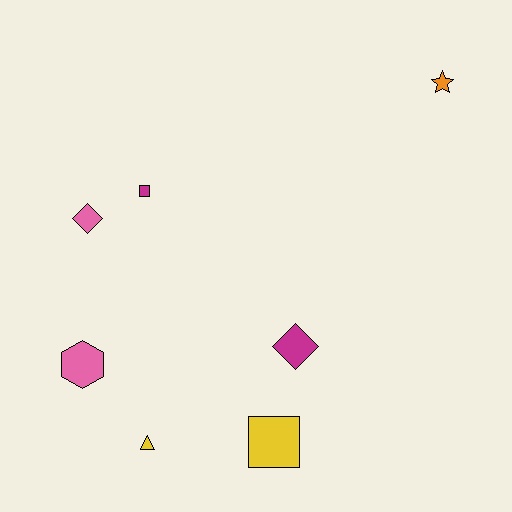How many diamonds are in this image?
There are 2 diamonds.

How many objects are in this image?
There are 7 objects.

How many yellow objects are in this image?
There are 2 yellow objects.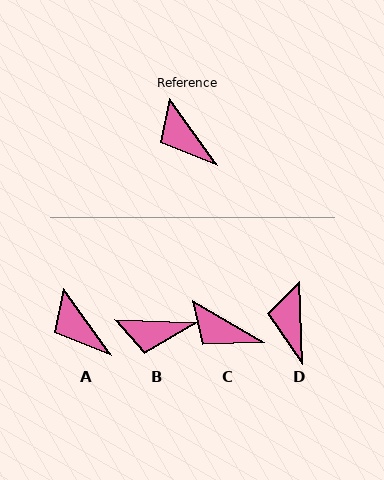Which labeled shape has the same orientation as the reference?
A.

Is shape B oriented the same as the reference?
No, it is off by about 53 degrees.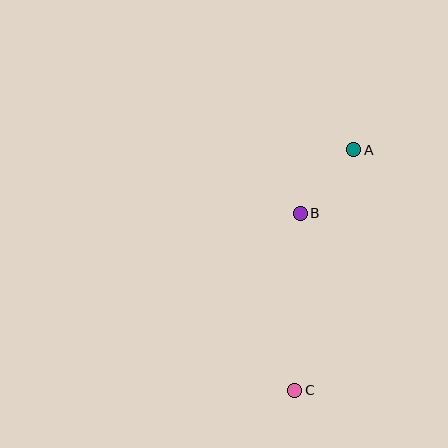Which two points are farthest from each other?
Points A and C are farthest from each other.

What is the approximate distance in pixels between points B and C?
The distance between B and C is approximately 177 pixels.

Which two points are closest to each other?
Points A and B are closest to each other.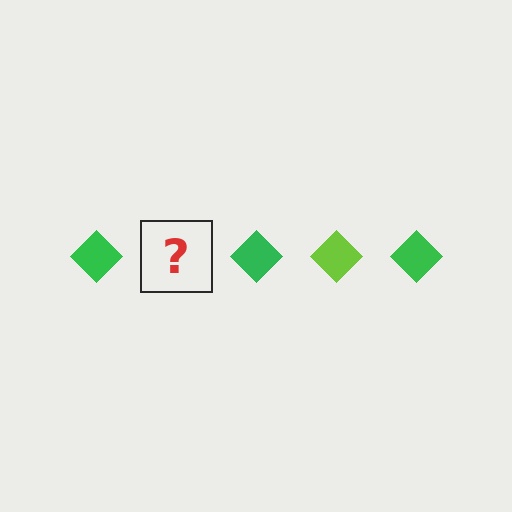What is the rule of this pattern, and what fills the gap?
The rule is that the pattern cycles through green, lime diamonds. The gap should be filled with a lime diamond.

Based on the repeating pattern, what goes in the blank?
The blank should be a lime diamond.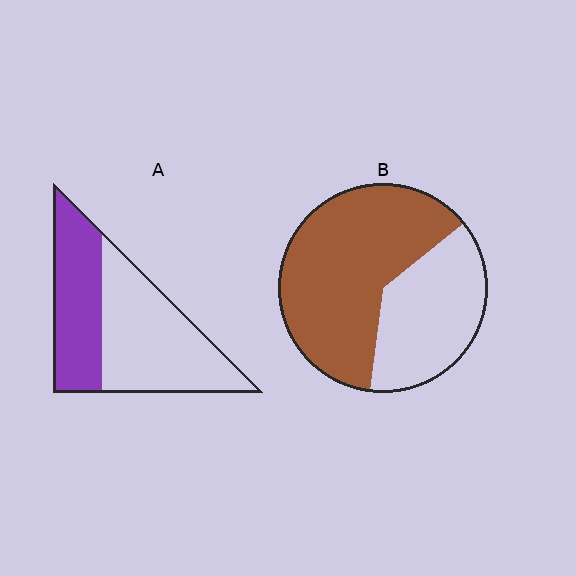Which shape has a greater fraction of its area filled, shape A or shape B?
Shape B.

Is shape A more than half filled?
No.